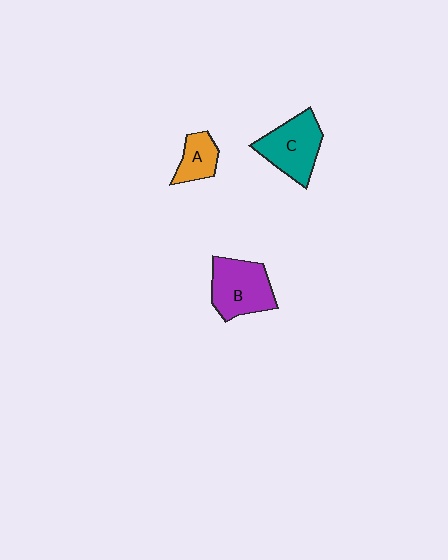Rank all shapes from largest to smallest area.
From largest to smallest: B (purple), C (teal), A (orange).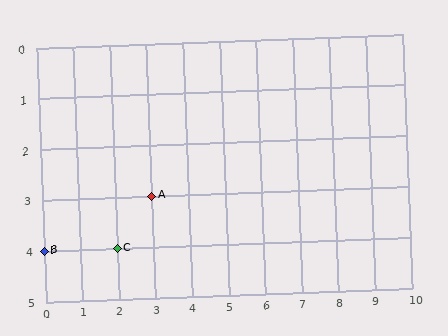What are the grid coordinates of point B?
Point B is at grid coordinates (0, 4).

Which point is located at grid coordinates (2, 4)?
Point C is at (2, 4).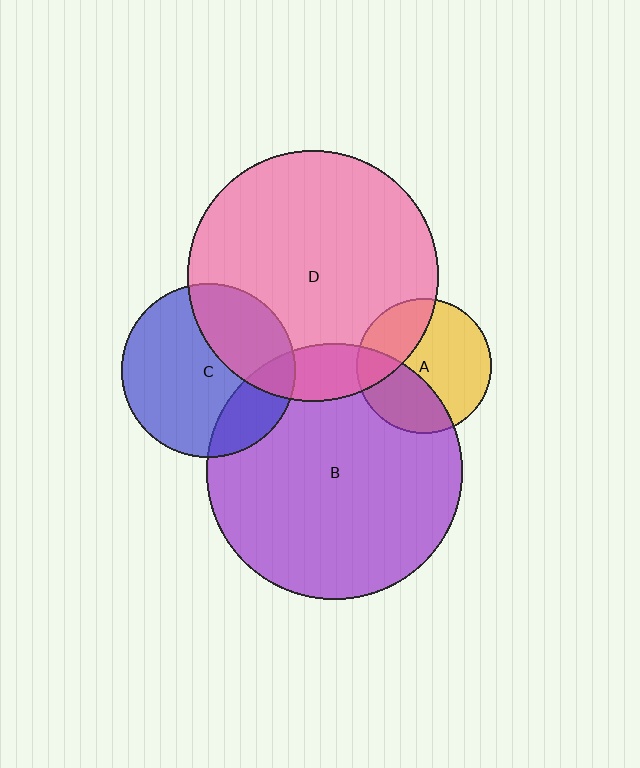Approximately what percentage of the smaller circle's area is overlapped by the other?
Approximately 30%.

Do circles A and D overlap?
Yes.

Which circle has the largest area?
Circle B (purple).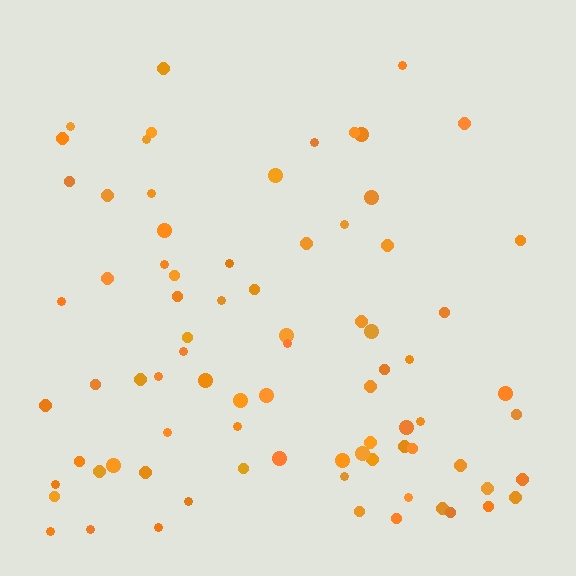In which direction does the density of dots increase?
From top to bottom, with the bottom side densest.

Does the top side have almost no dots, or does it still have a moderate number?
Still a moderate number, just noticeably fewer than the bottom.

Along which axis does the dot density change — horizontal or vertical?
Vertical.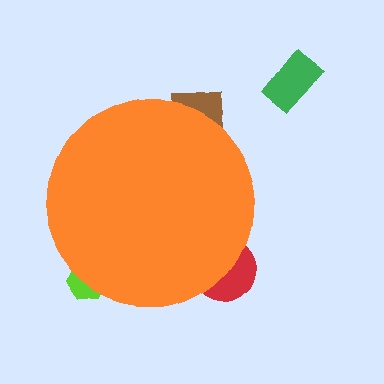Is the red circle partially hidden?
Yes, the red circle is partially hidden behind the orange circle.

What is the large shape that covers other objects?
An orange circle.